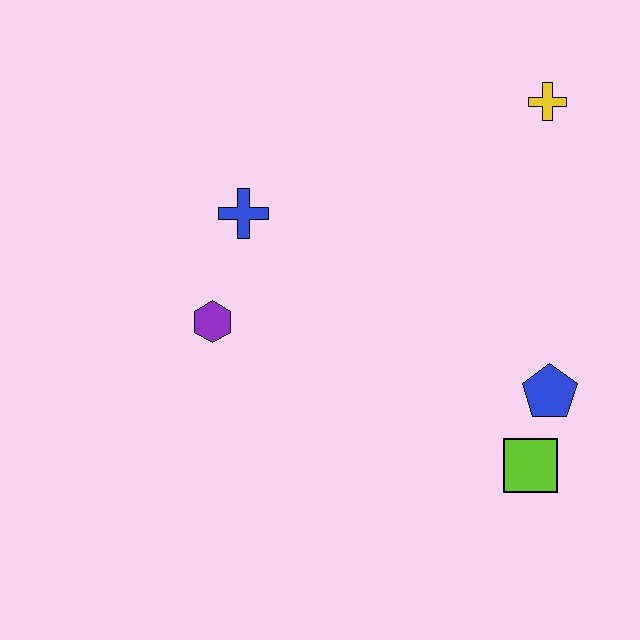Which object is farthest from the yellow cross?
The purple hexagon is farthest from the yellow cross.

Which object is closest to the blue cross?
The purple hexagon is closest to the blue cross.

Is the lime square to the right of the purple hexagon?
Yes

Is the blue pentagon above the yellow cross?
No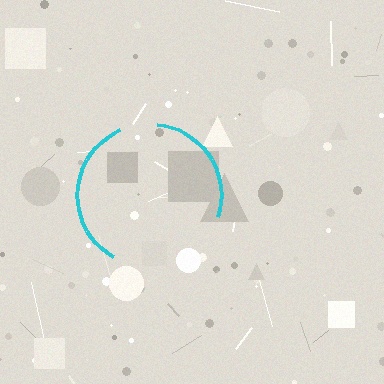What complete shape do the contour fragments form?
The contour fragments form a circle.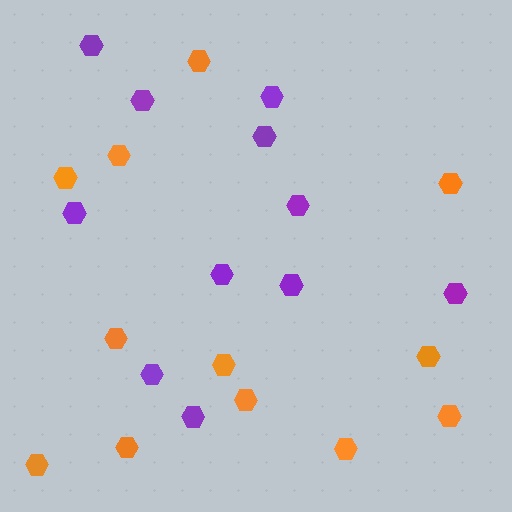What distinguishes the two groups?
There are 2 groups: one group of orange hexagons (12) and one group of purple hexagons (11).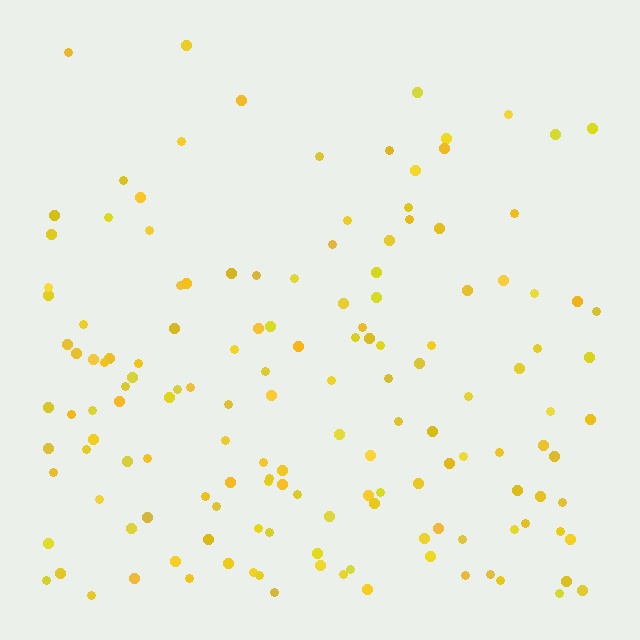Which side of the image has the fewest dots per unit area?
The top.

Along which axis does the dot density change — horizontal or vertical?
Vertical.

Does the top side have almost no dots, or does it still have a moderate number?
Still a moderate number, just noticeably fewer than the bottom.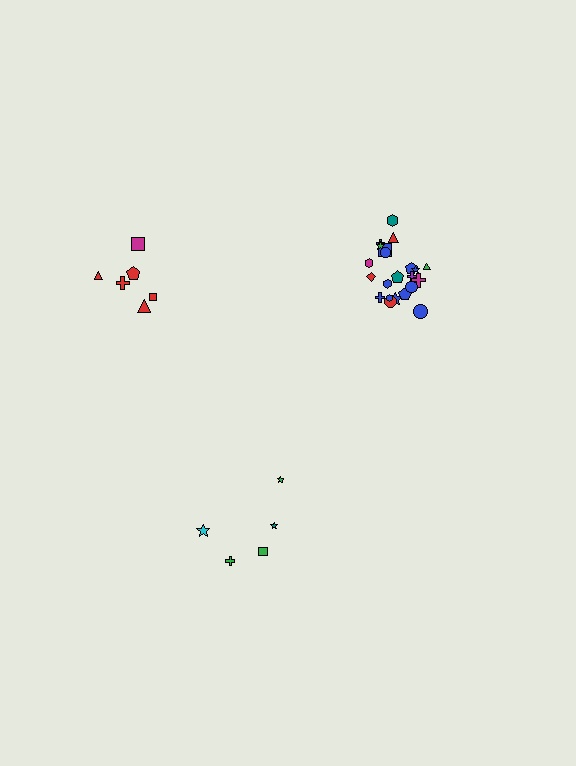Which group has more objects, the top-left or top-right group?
The top-right group.